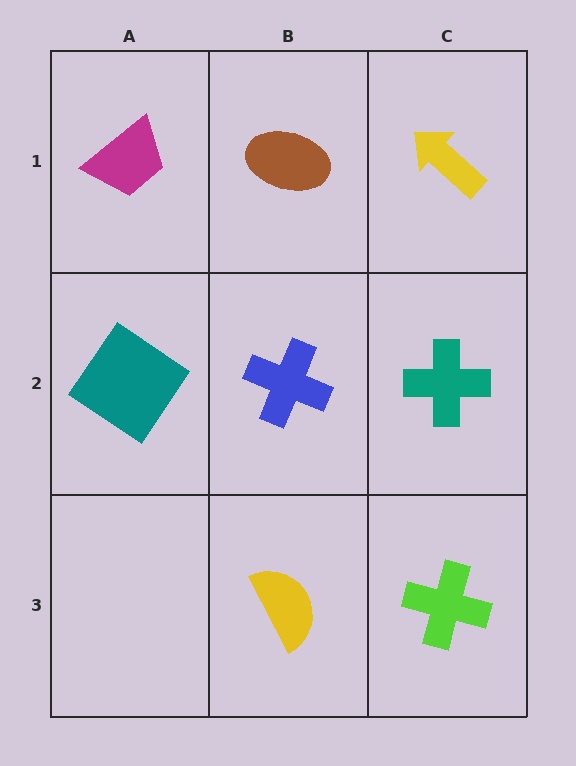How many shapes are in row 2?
3 shapes.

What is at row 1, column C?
A yellow arrow.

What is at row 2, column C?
A teal cross.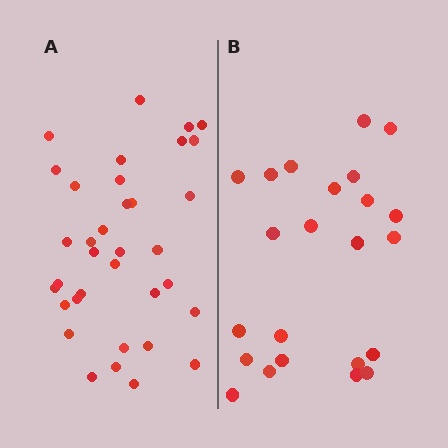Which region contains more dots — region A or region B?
Region A (the left region) has more dots.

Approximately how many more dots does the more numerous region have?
Region A has roughly 12 or so more dots than region B.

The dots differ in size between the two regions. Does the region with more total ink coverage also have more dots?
No. Region B has more total ink coverage because its dots are larger, but region A actually contains more individual dots. Total area can be misleading — the number of items is what matters here.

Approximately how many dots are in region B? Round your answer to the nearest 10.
About 20 dots. (The exact count is 23, which rounds to 20.)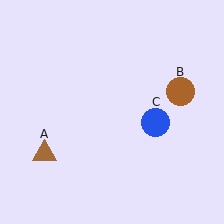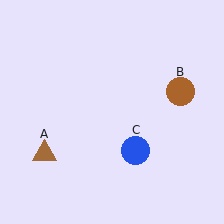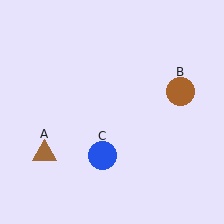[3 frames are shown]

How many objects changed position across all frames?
1 object changed position: blue circle (object C).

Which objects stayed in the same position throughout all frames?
Brown triangle (object A) and brown circle (object B) remained stationary.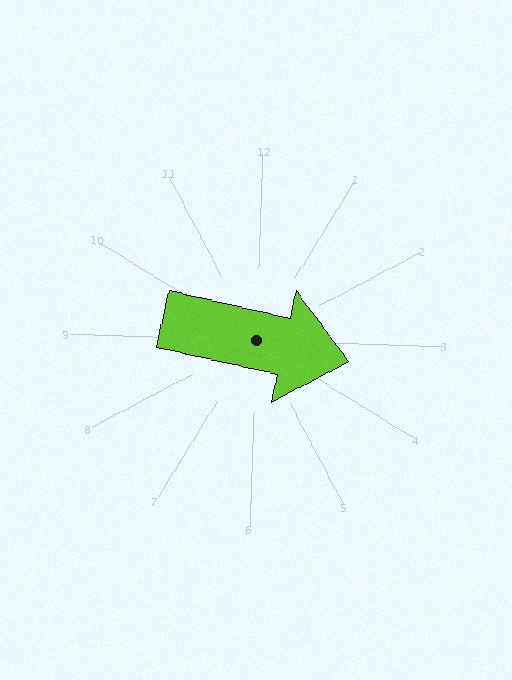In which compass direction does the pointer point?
East.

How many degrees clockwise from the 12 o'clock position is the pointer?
Approximately 101 degrees.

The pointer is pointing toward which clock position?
Roughly 3 o'clock.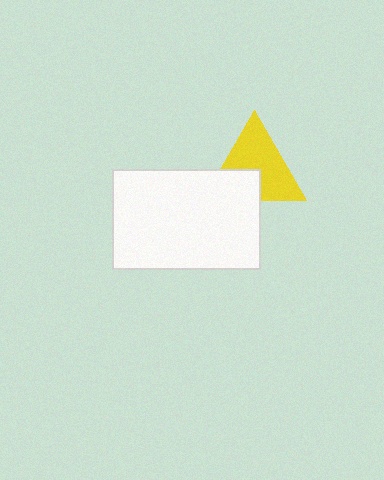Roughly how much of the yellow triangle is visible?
Most of it is visible (roughly 67%).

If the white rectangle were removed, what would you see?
You would see the complete yellow triangle.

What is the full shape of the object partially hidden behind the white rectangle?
The partially hidden object is a yellow triangle.